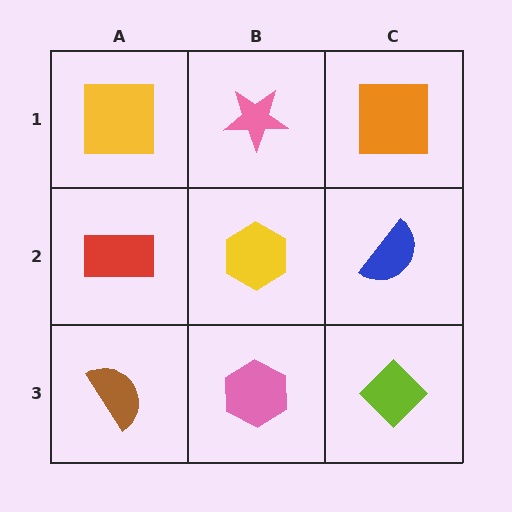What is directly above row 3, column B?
A yellow hexagon.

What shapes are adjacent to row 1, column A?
A red rectangle (row 2, column A), a pink star (row 1, column B).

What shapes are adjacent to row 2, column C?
An orange square (row 1, column C), a lime diamond (row 3, column C), a yellow hexagon (row 2, column B).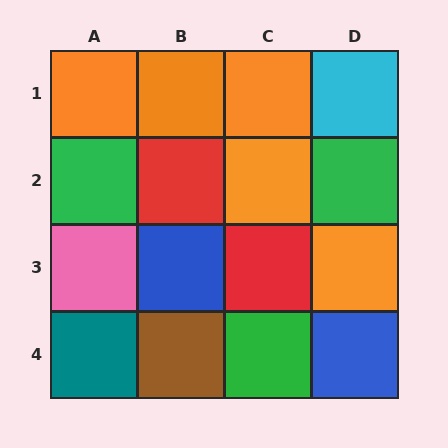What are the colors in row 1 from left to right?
Orange, orange, orange, cyan.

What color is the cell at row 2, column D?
Green.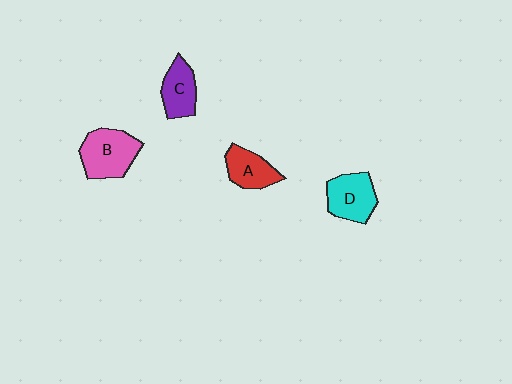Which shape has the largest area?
Shape B (pink).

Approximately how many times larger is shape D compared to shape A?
Approximately 1.2 times.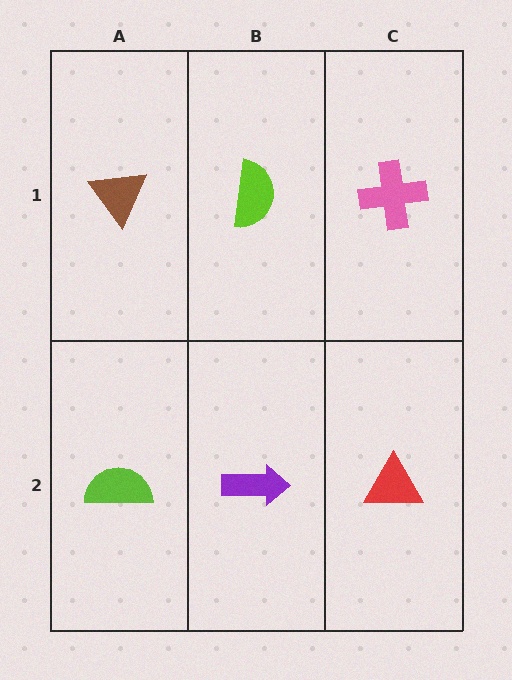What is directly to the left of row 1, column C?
A lime semicircle.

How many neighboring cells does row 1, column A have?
2.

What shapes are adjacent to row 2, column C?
A pink cross (row 1, column C), a purple arrow (row 2, column B).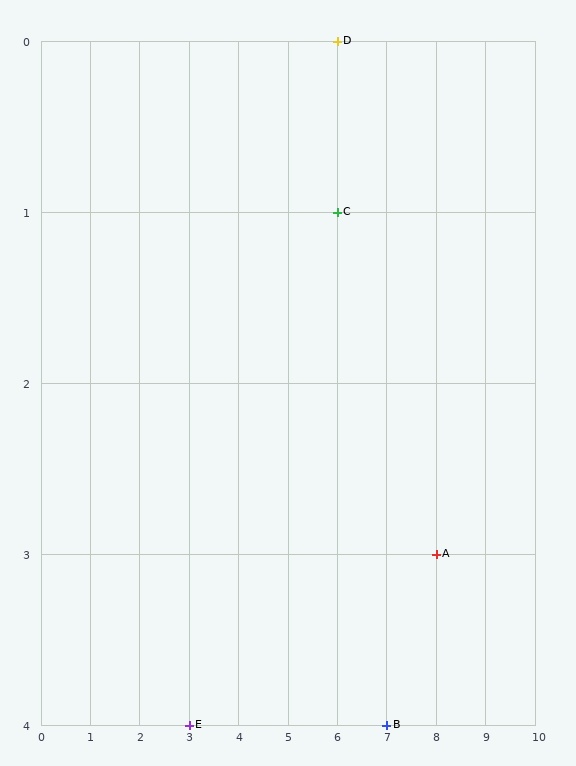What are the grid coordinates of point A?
Point A is at grid coordinates (8, 3).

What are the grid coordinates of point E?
Point E is at grid coordinates (3, 4).